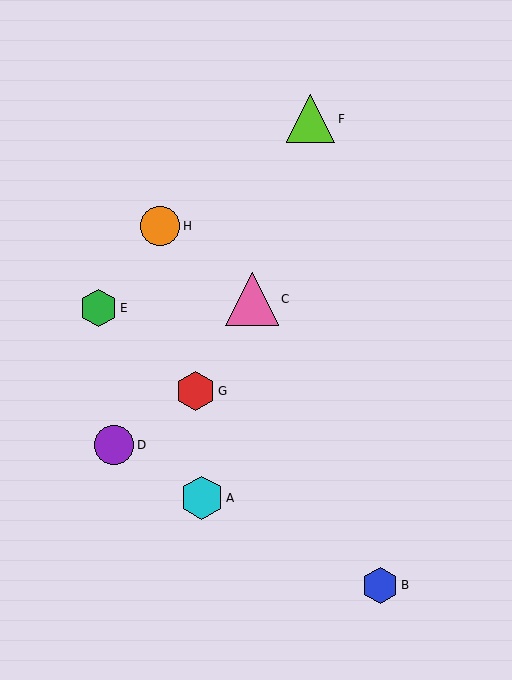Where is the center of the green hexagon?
The center of the green hexagon is at (99, 308).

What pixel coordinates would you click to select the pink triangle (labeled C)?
Click at (252, 299) to select the pink triangle C.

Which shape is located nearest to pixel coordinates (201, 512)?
The cyan hexagon (labeled A) at (202, 498) is nearest to that location.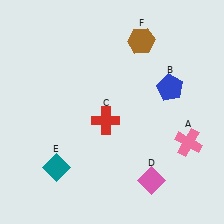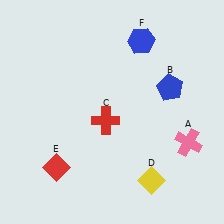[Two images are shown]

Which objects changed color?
D changed from pink to yellow. E changed from teal to red. F changed from brown to blue.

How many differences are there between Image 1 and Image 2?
There are 3 differences between the two images.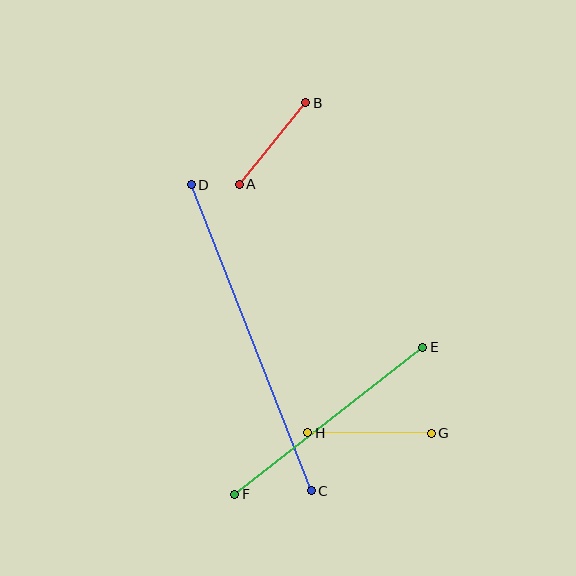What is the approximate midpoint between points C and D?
The midpoint is at approximately (251, 338) pixels.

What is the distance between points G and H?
The distance is approximately 123 pixels.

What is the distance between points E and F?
The distance is approximately 239 pixels.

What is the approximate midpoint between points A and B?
The midpoint is at approximately (273, 144) pixels.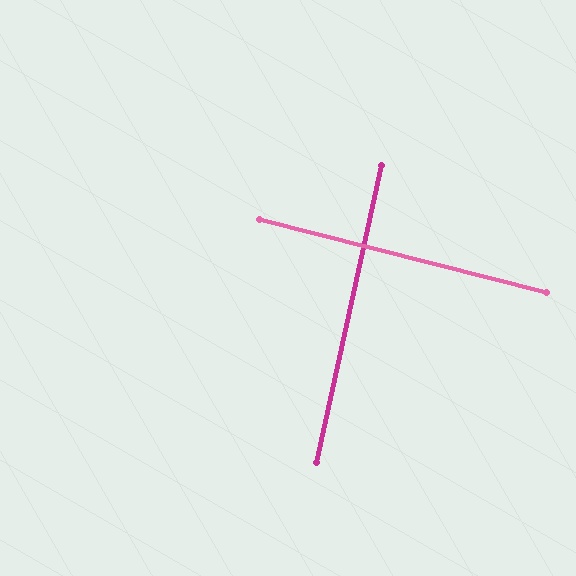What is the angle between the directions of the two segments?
Approximately 88 degrees.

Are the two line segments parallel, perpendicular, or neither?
Perpendicular — they meet at approximately 88°.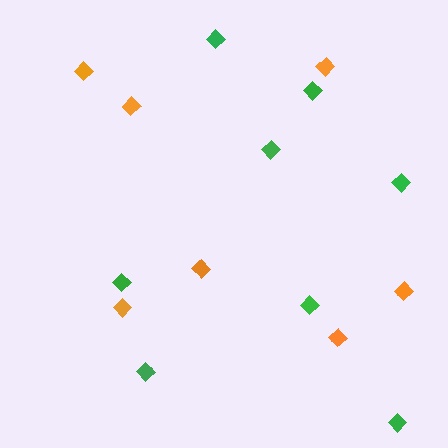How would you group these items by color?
There are 2 groups: one group of orange diamonds (7) and one group of green diamonds (8).